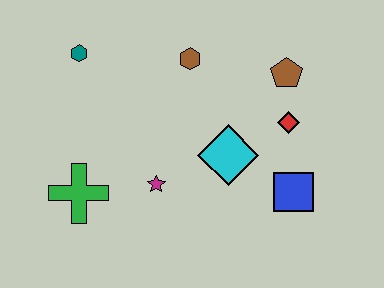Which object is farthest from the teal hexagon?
The blue square is farthest from the teal hexagon.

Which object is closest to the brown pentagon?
The red diamond is closest to the brown pentagon.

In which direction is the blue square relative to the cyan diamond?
The blue square is to the right of the cyan diamond.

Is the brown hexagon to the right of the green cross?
Yes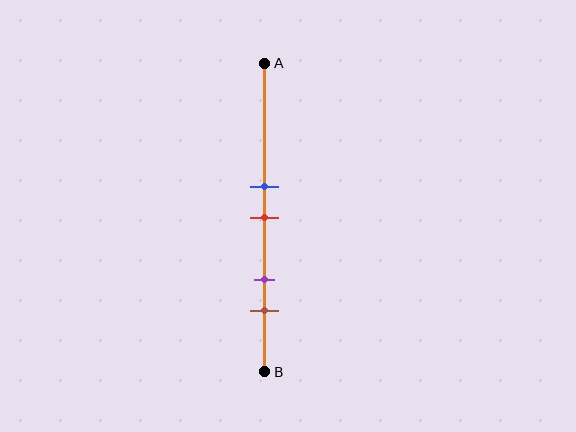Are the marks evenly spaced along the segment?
No, the marks are not evenly spaced.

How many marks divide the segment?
There are 4 marks dividing the segment.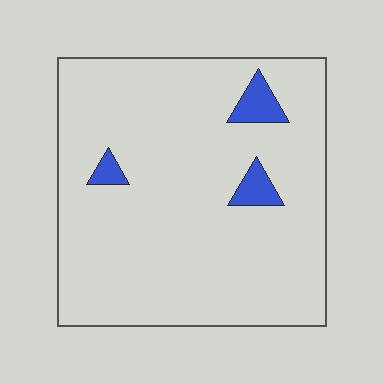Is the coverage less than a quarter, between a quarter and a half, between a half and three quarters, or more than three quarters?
Less than a quarter.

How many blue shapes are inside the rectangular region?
3.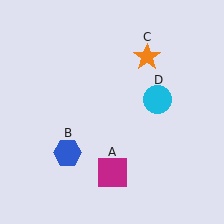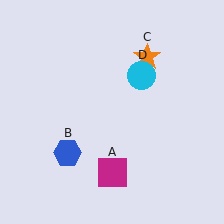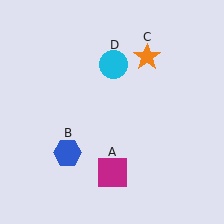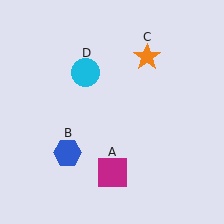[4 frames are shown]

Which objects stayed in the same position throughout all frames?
Magenta square (object A) and blue hexagon (object B) and orange star (object C) remained stationary.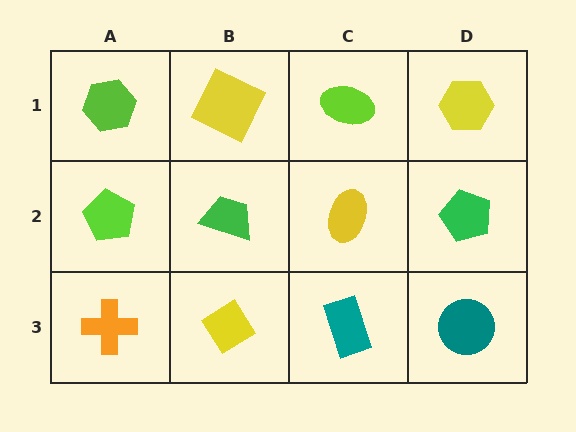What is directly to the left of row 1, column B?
A lime hexagon.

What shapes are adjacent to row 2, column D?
A yellow hexagon (row 1, column D), a teal circle (row 3, column D), a yellow ellipse (row 2, column C).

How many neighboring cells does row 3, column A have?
2.